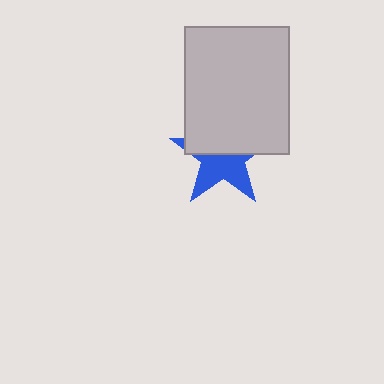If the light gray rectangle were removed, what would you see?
You would see the complete blue star.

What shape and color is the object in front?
The object in front is a light gray rectangle.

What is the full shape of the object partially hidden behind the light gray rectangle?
The partially hidden object is a blue star.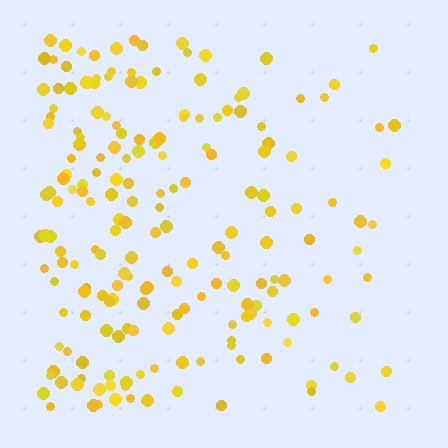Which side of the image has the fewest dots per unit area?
The right.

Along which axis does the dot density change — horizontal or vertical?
Horizontal.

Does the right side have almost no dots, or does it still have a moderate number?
Still a moderate number, just noticeably fewer than the left.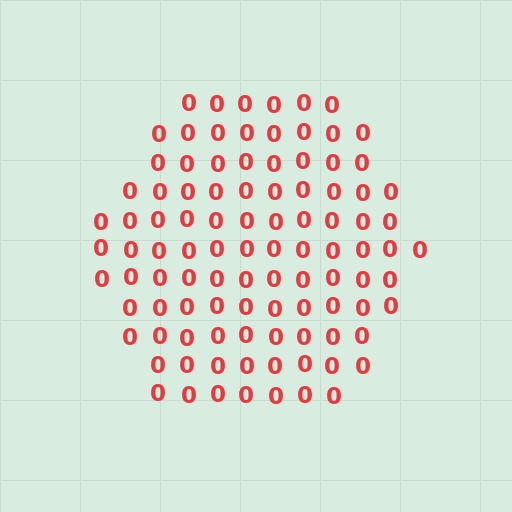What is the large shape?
The large shape is a hexagon.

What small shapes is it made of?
It is made of small digit 0's.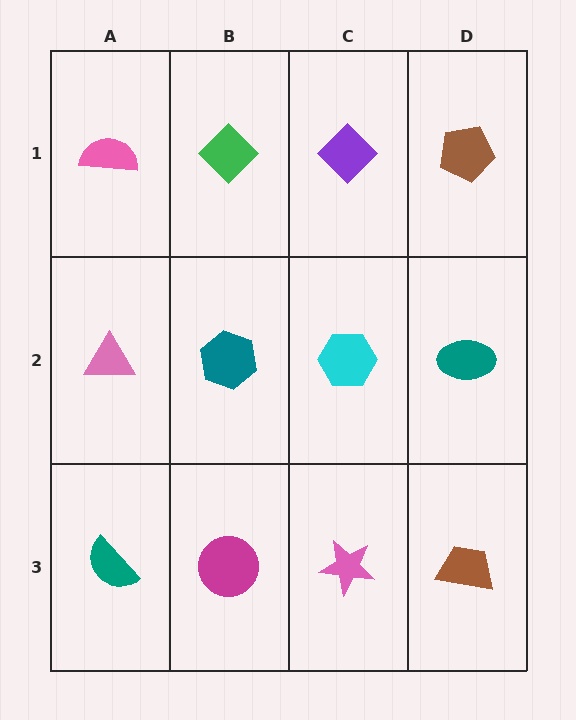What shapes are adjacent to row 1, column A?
A pink triangle (row 2, column A), a green diamond (row 1, column B).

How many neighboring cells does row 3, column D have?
2.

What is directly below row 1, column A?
A pink triangle.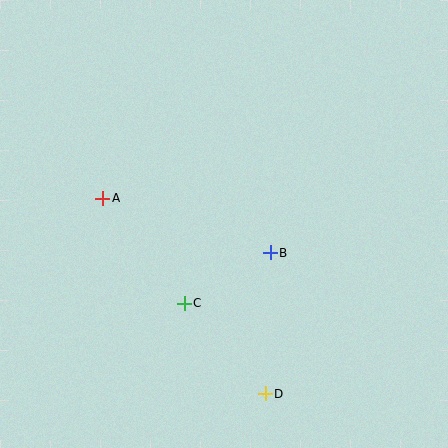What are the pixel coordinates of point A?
Point A is at (103, 198).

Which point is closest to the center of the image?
Point B at (270, 253) is closest to the center.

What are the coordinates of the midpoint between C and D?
The midpoint between C and D is at (225, 349).